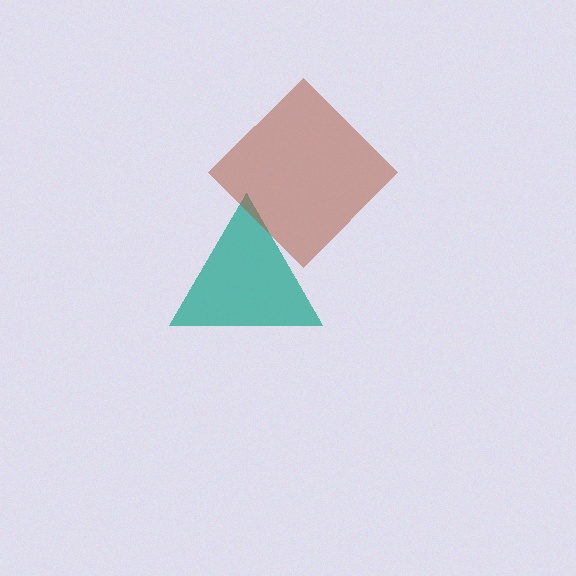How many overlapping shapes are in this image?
There are 2 overlapping shapes in the image.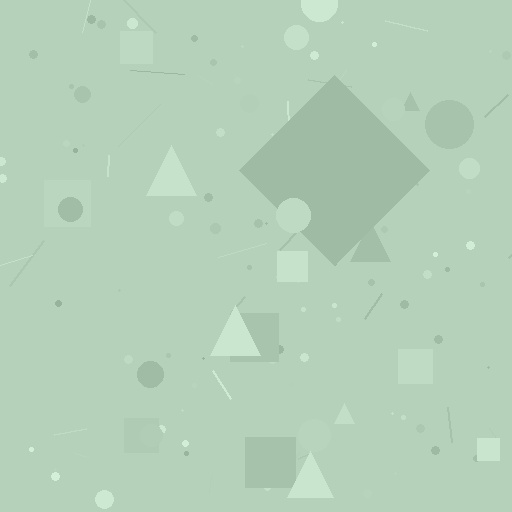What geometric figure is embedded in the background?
A diamond is embedded in the background.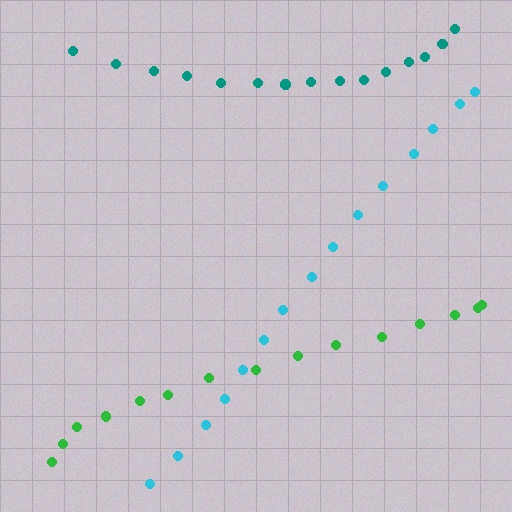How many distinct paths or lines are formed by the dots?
There are 3 distinct paths.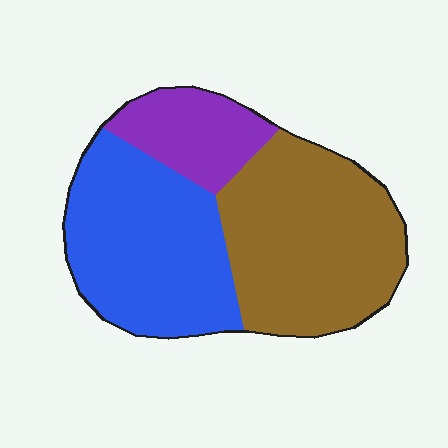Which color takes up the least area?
Purple, at roughly 15%.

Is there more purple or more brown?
Brown.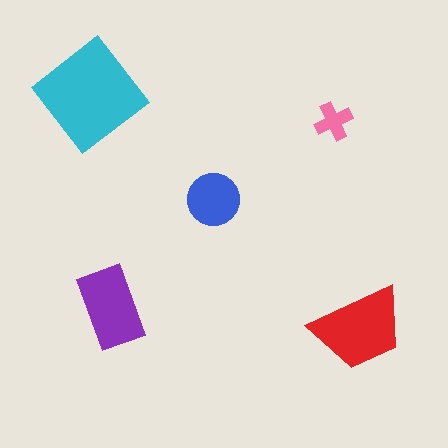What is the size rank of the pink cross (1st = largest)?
5th.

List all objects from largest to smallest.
The cyan diamond, the red trapezoid, the purple rectangle, the blue circle, the pink cross.